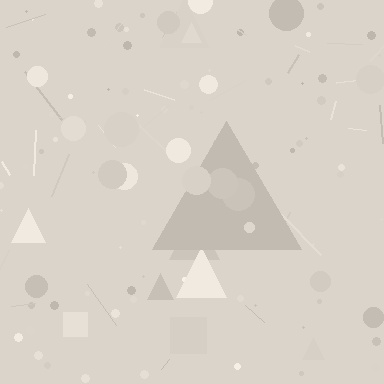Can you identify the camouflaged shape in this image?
The camouflaged shape is a triangle.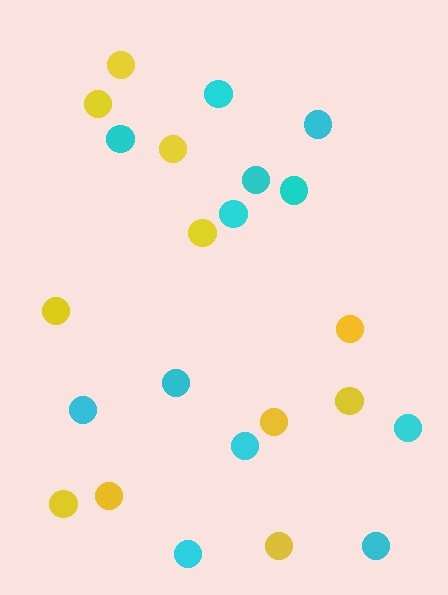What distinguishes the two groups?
There are 2 groups: one group of cyan circles (12) and one group of yellow circles (11).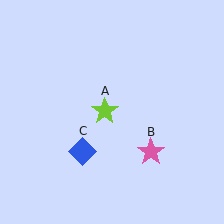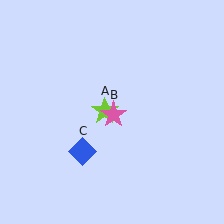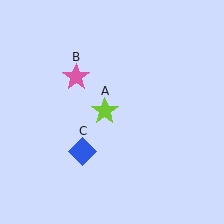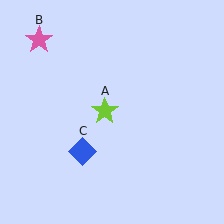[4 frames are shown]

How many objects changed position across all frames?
1 object changed position: pink star (object B).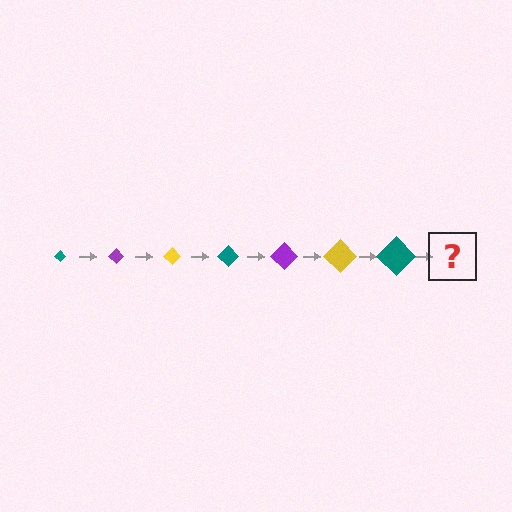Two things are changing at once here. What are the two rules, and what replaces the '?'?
The two rules are that the diamond grows larger each step and the color cycles through teal, purple, and yellow. The '?' should be a purple diamond, larger than the previous one.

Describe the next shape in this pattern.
It should be a purple diamond, larger than the previous one.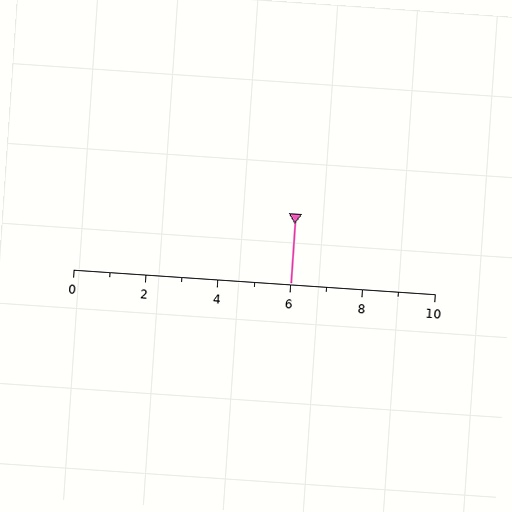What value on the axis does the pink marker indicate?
The marker indicates approximately 6.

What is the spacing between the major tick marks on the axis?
The major ticks are spaced 2 apart.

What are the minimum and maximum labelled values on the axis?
The axis runs from 0 to 10.